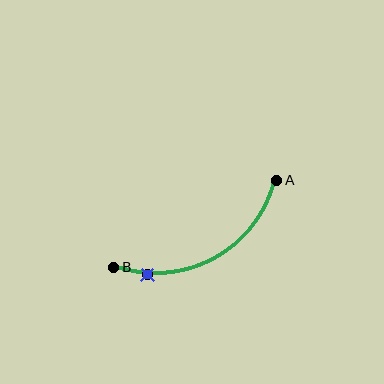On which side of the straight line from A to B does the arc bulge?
The arc bulges below the straight line connecting A and B.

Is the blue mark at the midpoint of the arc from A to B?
No. The blue mark lies on the arc but is closer to endpoint B. The arc midpoint would be at the point on the curve equidistant along the arc from both A and B.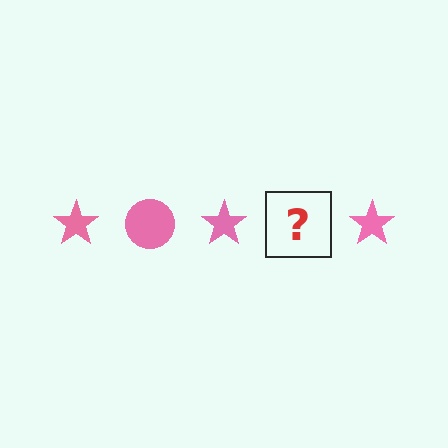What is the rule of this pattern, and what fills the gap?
The rule is that the pattern cycles through star, circle shapes in pink. The gap should be filled with a pink circle.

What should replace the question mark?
The question mark should be replaced with a pink circle.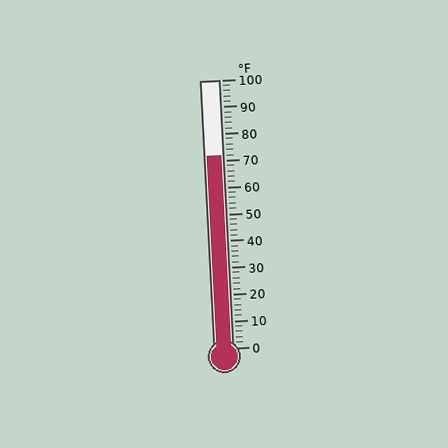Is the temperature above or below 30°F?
The temperature is above 30°F.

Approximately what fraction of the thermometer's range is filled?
The thermometer is filled to approximately 70% of its range.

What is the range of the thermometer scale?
The thermometer scale ranges from 0°F to 100°F.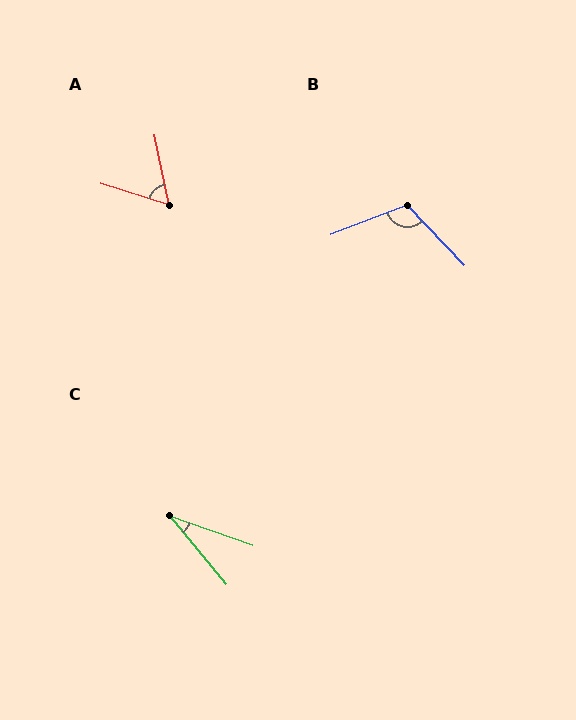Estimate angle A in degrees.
Approximately 61 degrees.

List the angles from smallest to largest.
C (32°), A (61°), B (113°).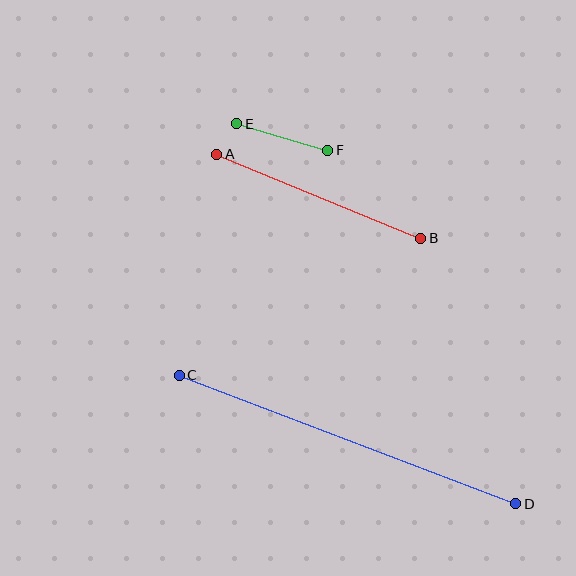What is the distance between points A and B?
The distance is approximately 221 pixels.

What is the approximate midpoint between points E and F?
The midpoint is at approximately (282, 137) pixels.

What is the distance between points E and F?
The distance is approximately 95 pixels.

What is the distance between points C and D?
The distance is approximately 360 pixels.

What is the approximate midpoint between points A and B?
The midpoint is at approximately (319, 196) pixels.